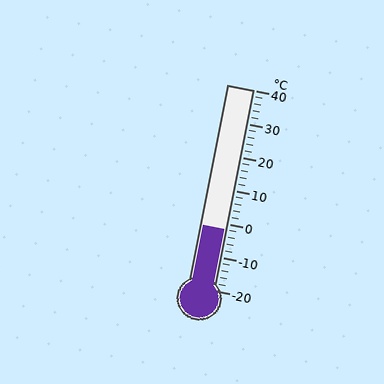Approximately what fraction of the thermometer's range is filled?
The thermometer is filled to approximately 30% of its range.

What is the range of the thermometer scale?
The thermometer scale ranges from -20°C to 40°C.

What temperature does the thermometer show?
The thermometer shows approximately -2°C.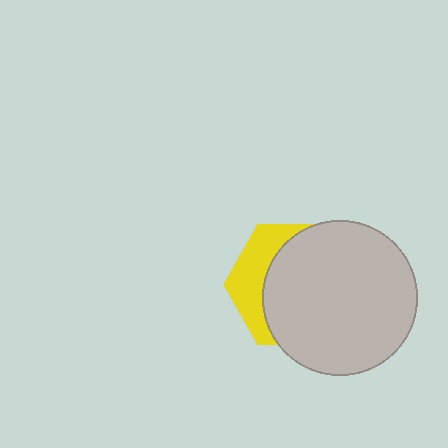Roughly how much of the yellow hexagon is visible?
A small part of it is visible (roughly 31%).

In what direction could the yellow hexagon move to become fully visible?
The yellow hexagon could move left. That would shift it out from behind the light gray circle entirely.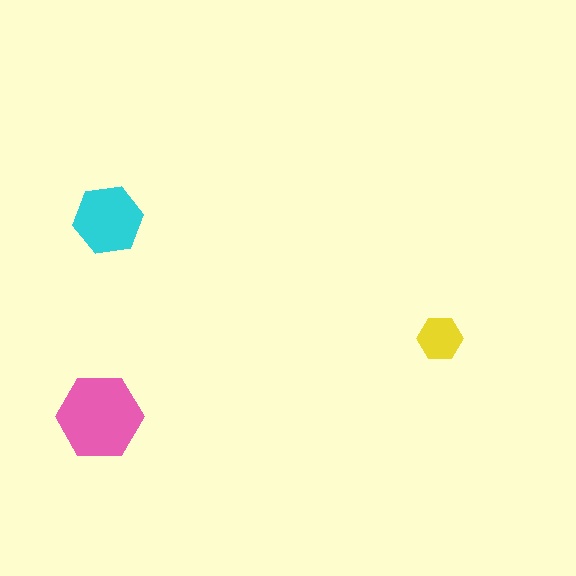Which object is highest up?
The cyan hexagon is topmost.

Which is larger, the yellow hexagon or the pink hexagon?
The pink one.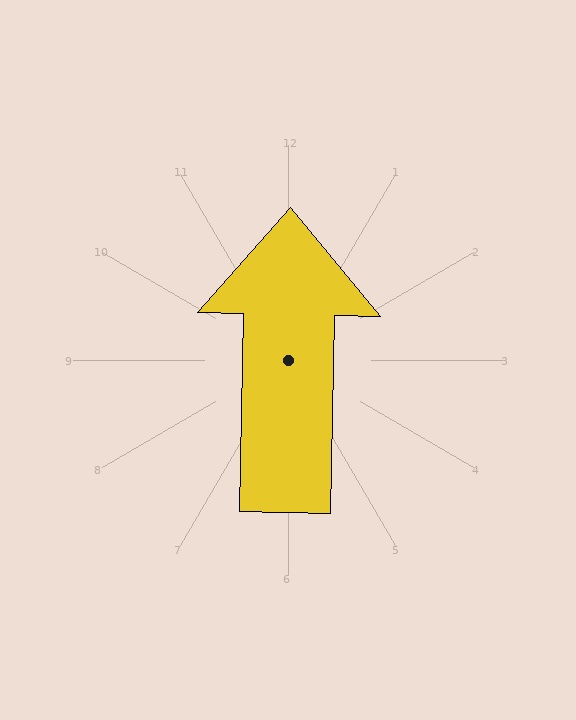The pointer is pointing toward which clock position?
Roughly 12 o'clock.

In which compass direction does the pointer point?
North.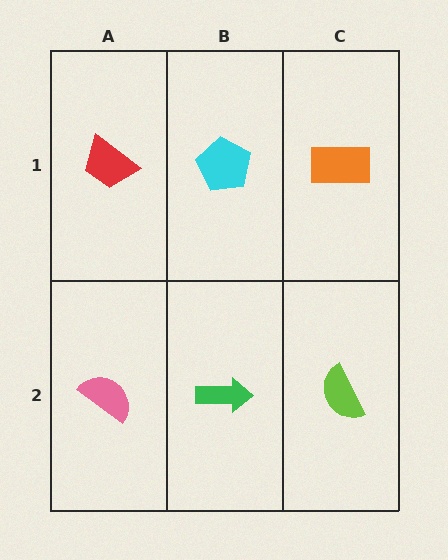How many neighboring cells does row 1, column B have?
3.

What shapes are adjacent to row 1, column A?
A pink semicircle (row 2, column A), a cyan pentagon (row 1, column B).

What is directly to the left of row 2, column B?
A pink semicircle.